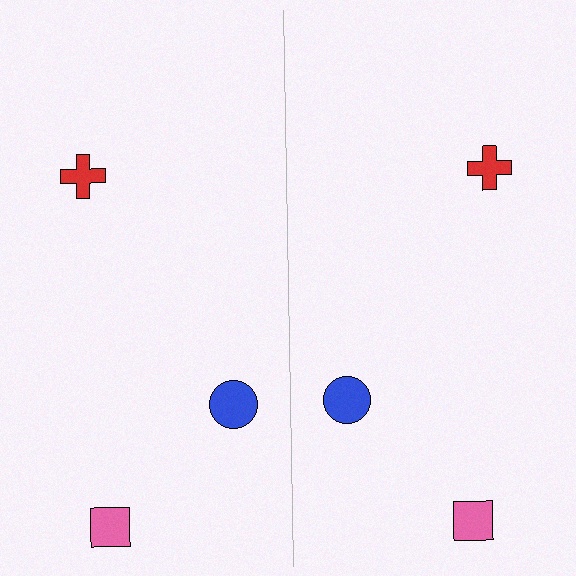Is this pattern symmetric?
Yes, this pattern has bilateral (reflection) symmetry.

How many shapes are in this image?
There are 6 shapes in this image.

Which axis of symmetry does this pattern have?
The pattern has a vertical axis of symmetry running through the center of the image.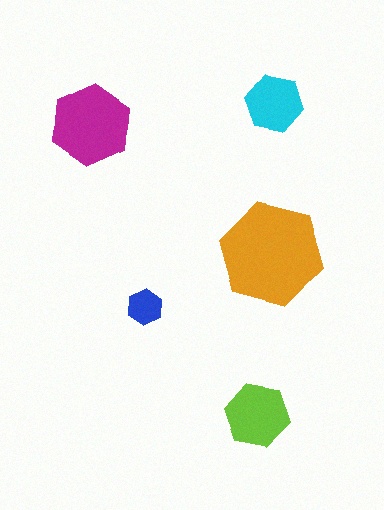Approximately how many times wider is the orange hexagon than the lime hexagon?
About 1.5 times wider.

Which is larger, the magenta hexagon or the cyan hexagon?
The magenta one.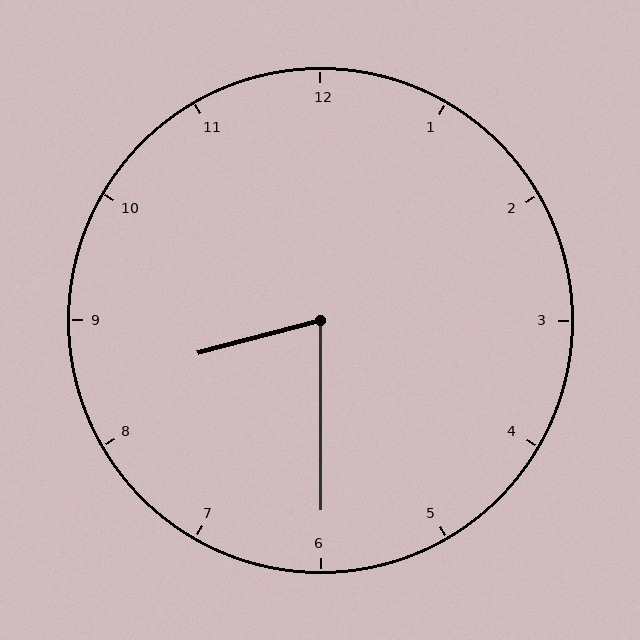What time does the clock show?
8:30.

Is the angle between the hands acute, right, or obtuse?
It is acute.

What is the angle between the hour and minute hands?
Approximately 75 degrees.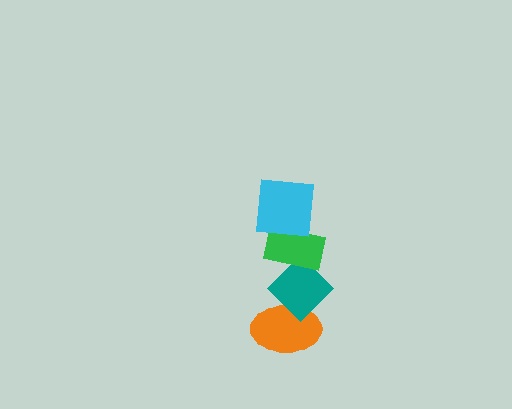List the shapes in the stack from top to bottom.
From top to bottom: the cyan square, the green rectangle, the teal diamond, the orange ellipse.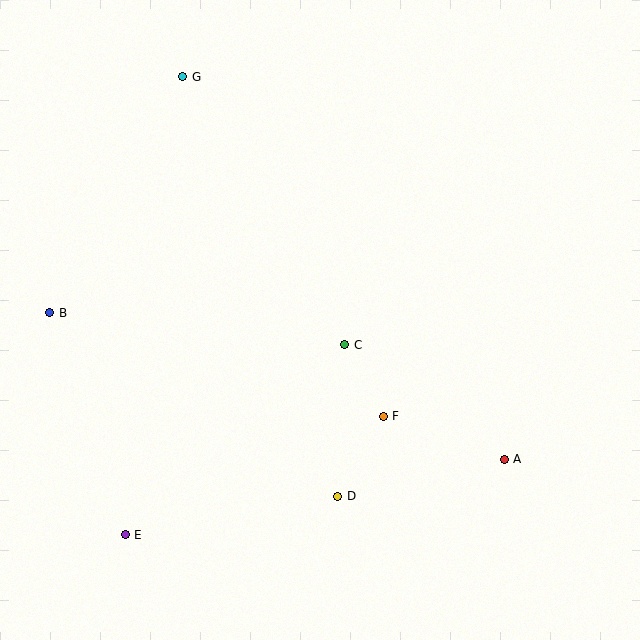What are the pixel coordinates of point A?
Point A is at (504, 459).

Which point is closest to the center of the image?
Point C at (345, 345) is closest to the center.